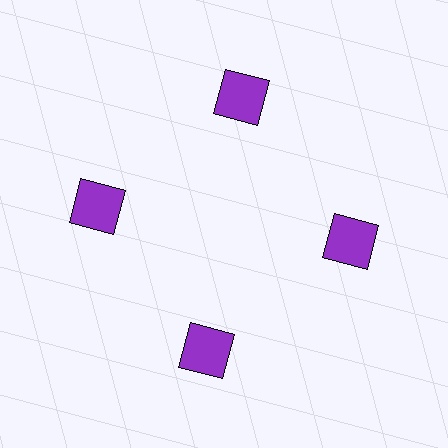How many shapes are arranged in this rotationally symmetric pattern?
There are 4 shapes, arranged in 4 groups of 1.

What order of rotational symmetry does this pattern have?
This pattern has 4-fold rotational symmetry.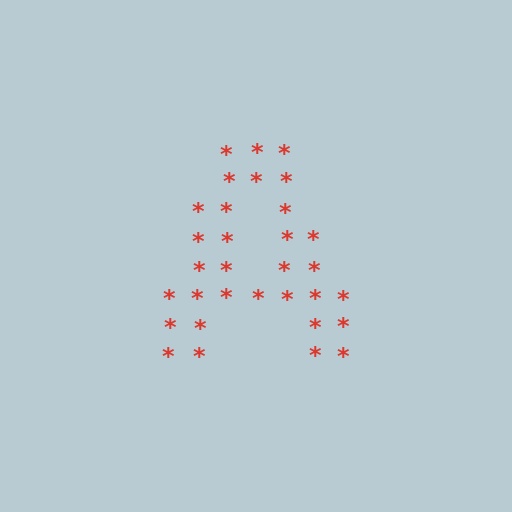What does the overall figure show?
The overall figure shows the letter A.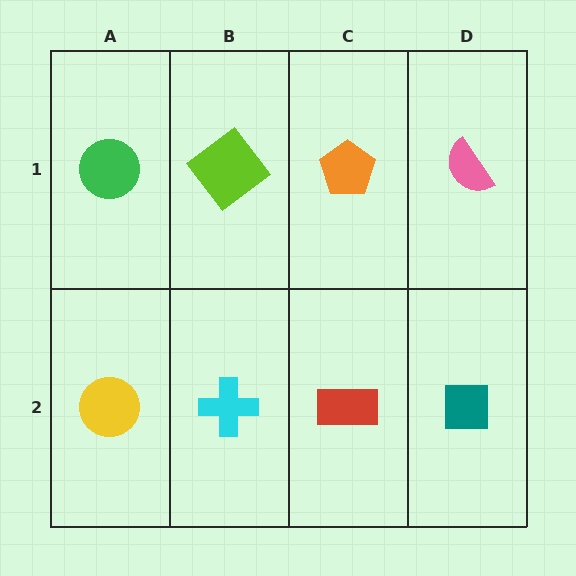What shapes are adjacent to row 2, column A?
A green circle (row 1, column A), a cyan cross (row 2, column B).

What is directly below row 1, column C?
A red rectangle.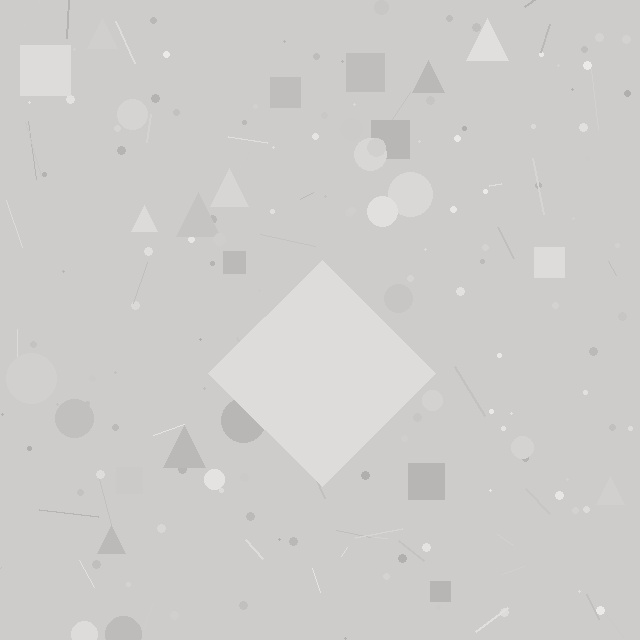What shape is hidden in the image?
A diamond is hidden in the image.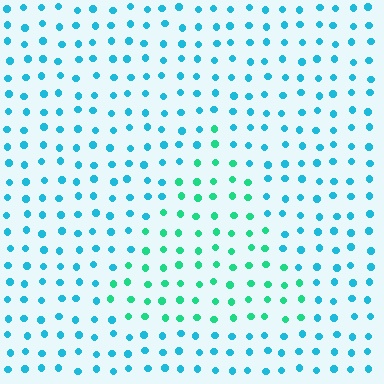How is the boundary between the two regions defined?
The boundary is defined purely by a slight shift in hue (about 37 degrees). Spacing, size, and orientation are identical on both sides.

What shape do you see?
I see a triangle.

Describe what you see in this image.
The image is filled with small cyan elements in a uniform arrangement. A triangle-shaped region is visible where the elements are tinted to a slightly different hue, forming a subtle color boundary.